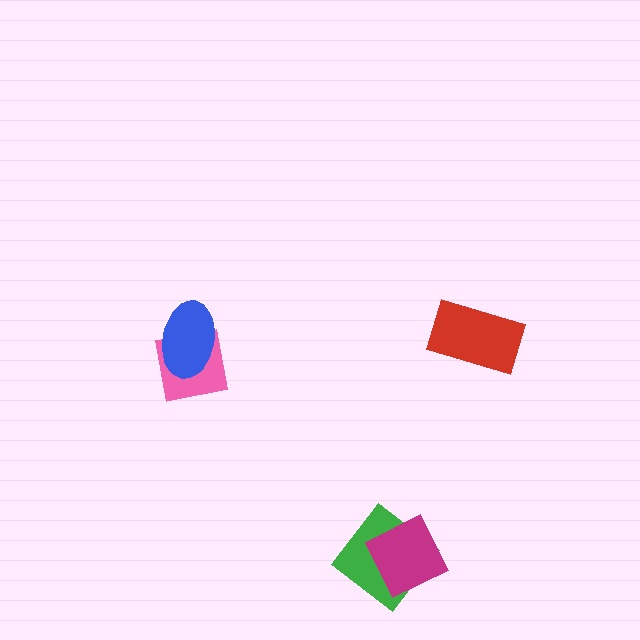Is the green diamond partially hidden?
Yes, it is partially covered by another shape.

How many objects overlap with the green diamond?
1 object overlaps with the green diamond.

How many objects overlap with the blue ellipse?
1 object overlaps with the blue ellipse.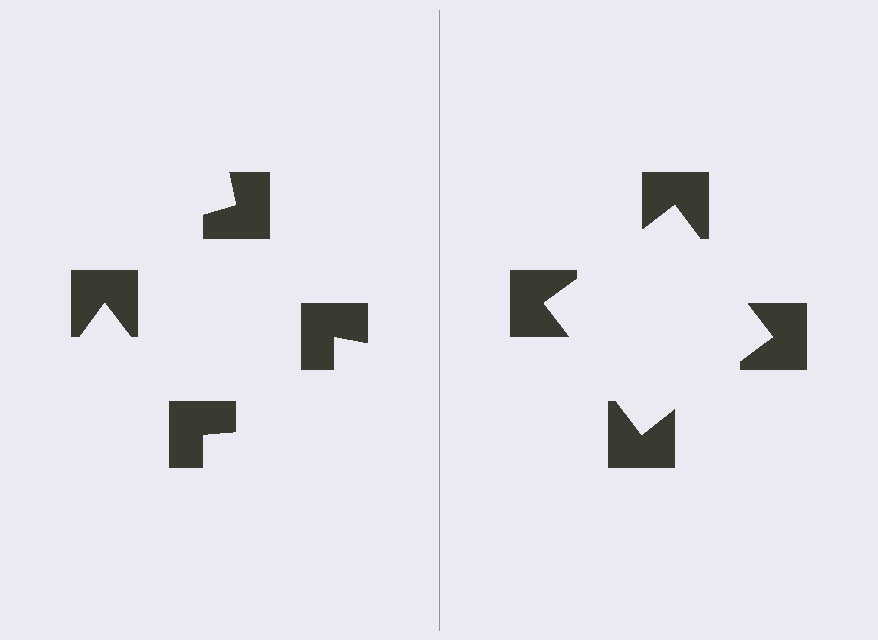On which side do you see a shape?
An illusory square appears on the right side. On the left side the wedge cuts are rotated, so no coherent shape forms.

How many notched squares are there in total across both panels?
8 — 4 on each side.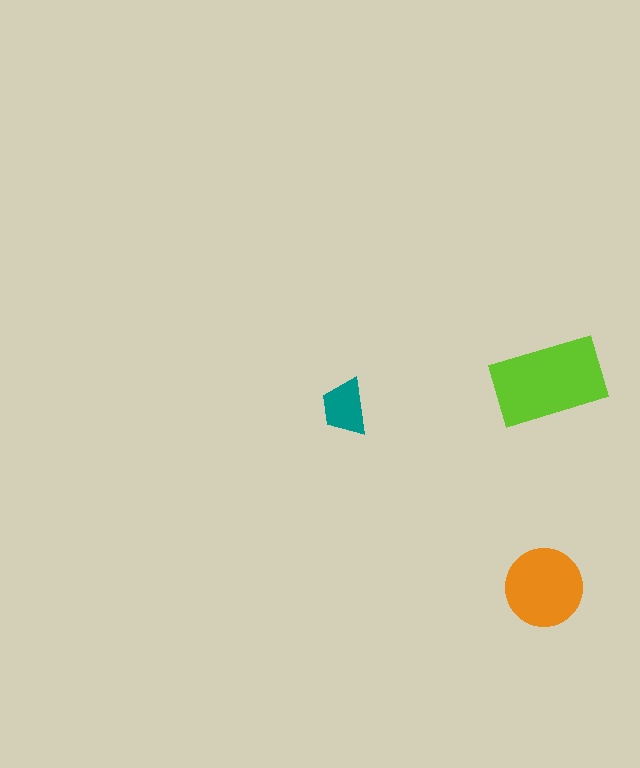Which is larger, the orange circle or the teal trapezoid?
The orange circle.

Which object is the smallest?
The teal trapezoid.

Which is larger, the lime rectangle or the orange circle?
The lime rectangle.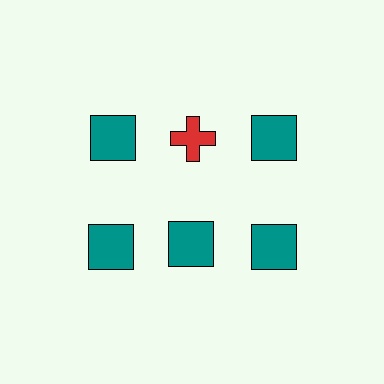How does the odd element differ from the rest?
It differs in both color (red instead of teal) and shape (cross instead of square).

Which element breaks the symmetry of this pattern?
The red cross in the top row, second from left column breaks the symmetry. All other shapes are teal squares.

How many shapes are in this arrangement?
There are 6 shapes arranged in a grid pattern.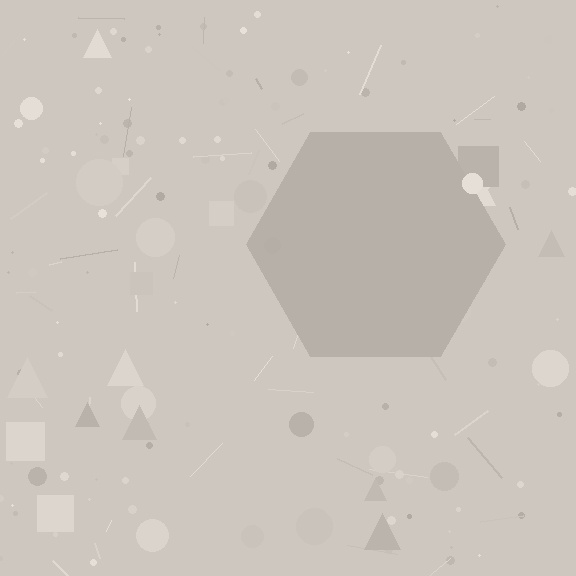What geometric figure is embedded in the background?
A hexagon is embedded in the background.